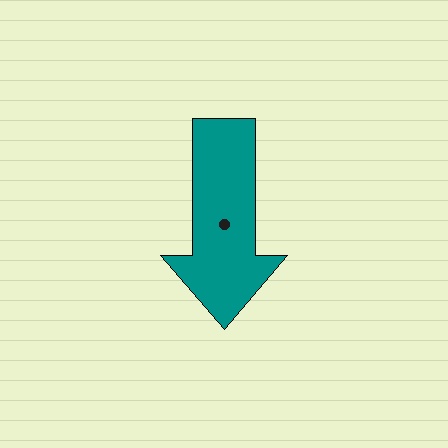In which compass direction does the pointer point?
South.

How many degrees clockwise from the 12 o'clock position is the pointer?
Approximately 180 degrees.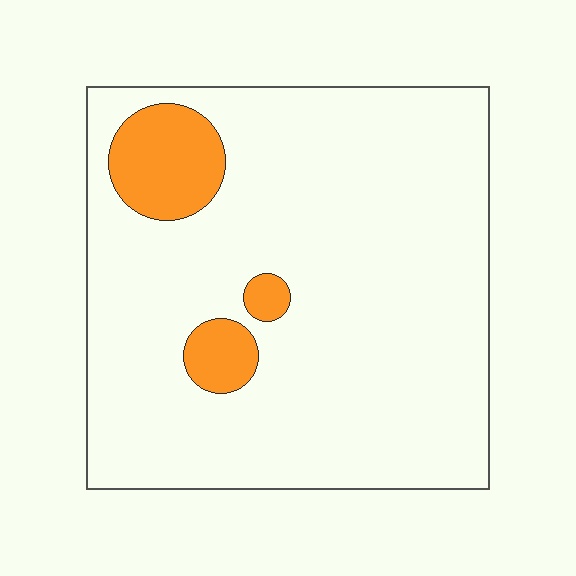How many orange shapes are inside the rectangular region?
3.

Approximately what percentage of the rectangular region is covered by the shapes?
Approximately 10%.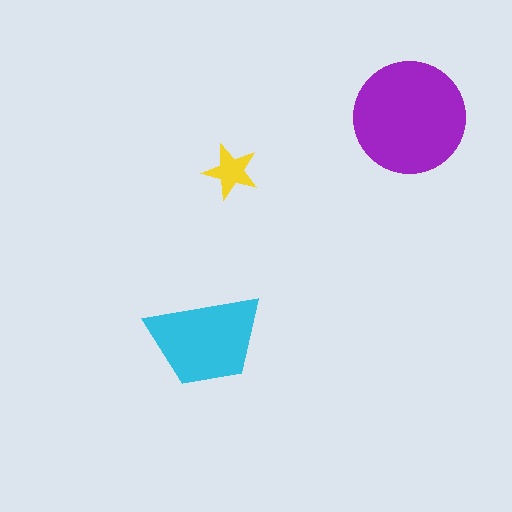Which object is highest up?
The purple circle is topmost.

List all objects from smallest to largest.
The yellow star, the cyan trapezoid, the purple circle.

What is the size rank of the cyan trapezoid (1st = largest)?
2nd.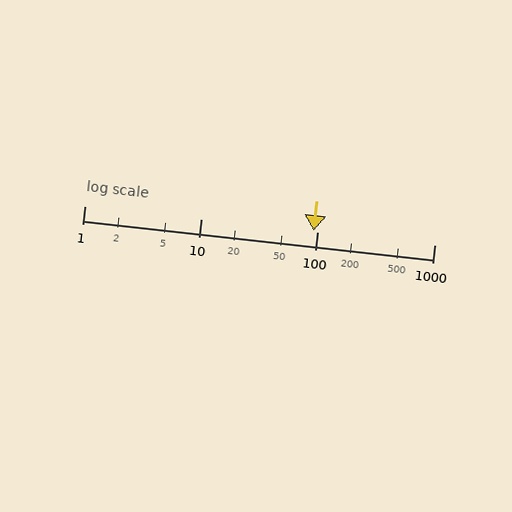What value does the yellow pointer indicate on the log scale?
The pointer indicates approximately 92.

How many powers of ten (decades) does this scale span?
The scale spans 3 decades, from 1 to 1000.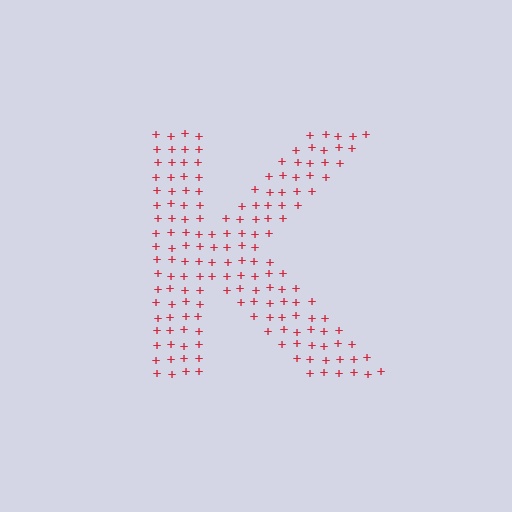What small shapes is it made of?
It is made of small plus signs.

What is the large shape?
The large shape is the letter K.